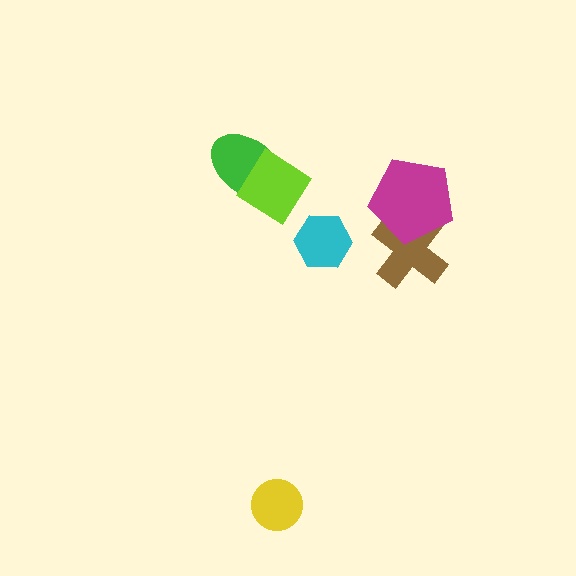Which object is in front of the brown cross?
The magenta pentagon is in front of the brown cross.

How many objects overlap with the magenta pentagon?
1 object overlaps with the magenta pentagon.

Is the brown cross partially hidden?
Yes, it is partially covered by another shape.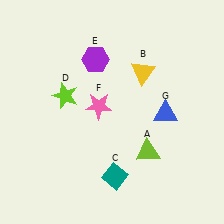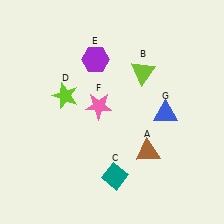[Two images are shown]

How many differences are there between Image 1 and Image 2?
There are 2 differences between the two images.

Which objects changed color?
A changed from lime to brown. B changed from yellow to lime.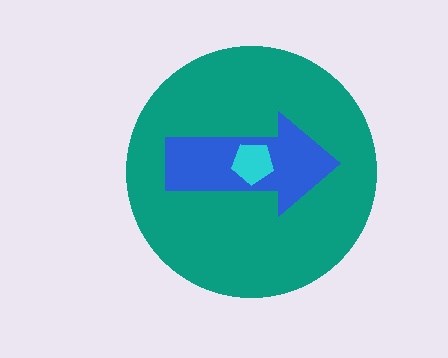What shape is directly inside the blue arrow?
The cyan pentagon.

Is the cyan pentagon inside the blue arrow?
Yes.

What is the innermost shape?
The cyan pentagon.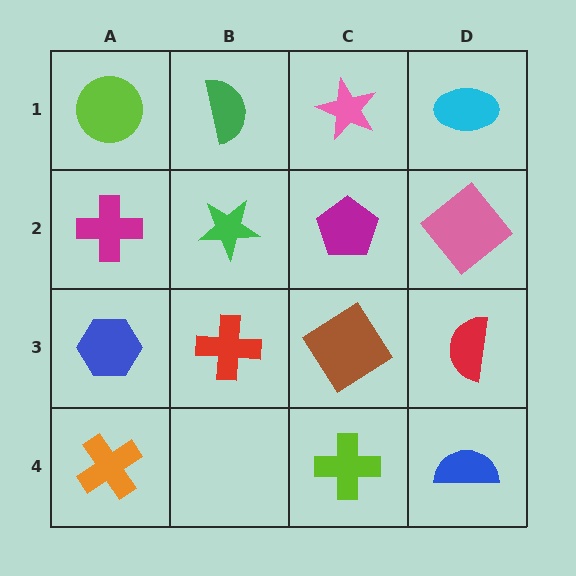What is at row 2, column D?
A pink diamond.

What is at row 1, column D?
A cyan ellipse.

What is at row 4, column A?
An orange cross.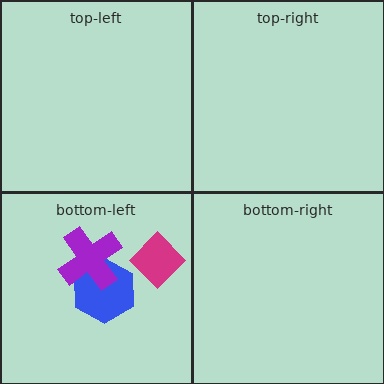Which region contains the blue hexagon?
The bottom-left region.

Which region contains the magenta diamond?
The bottom-left region.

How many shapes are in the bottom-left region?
3.